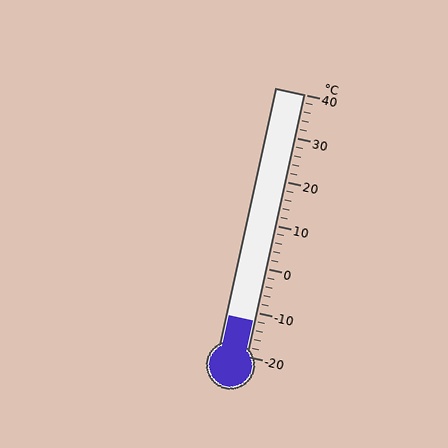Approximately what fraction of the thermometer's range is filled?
The thermometer is filled to approximately 15% of its range.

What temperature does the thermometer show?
The thermometer shows approximately -12°C.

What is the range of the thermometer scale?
The thermometer scale ranges from -20°C to 40°C.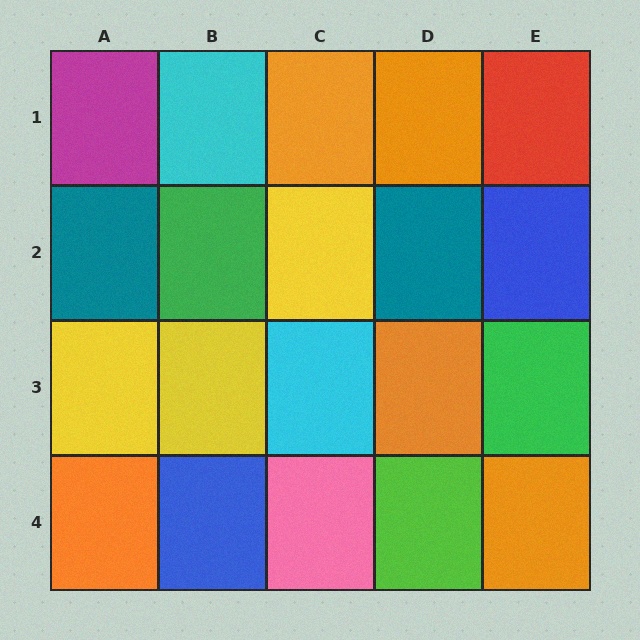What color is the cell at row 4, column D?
Lime.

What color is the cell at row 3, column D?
Orange.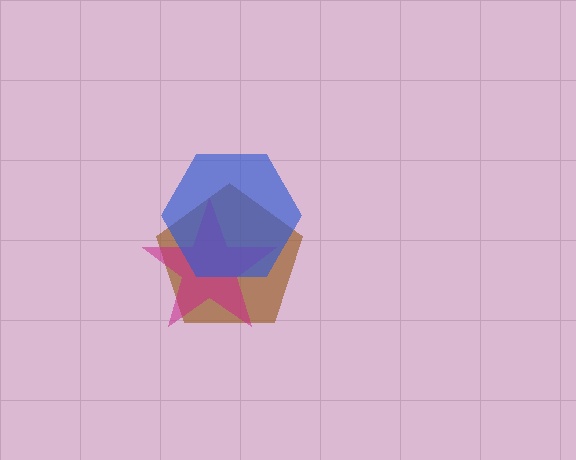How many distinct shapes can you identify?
There are 3 distinct shapes: a brown pentagon, a magenta star, a blue hexagon.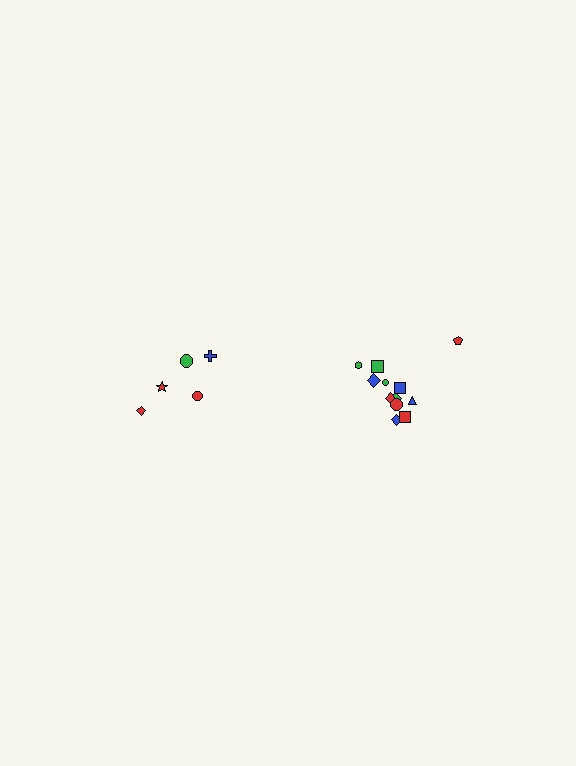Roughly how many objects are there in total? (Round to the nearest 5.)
Roughly 15 objects in total.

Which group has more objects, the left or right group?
The right group.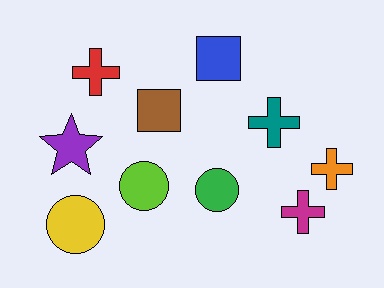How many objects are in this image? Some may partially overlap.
There are 10 objects.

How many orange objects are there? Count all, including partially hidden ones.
There is 1 orange object.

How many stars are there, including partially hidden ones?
There is 1 star.